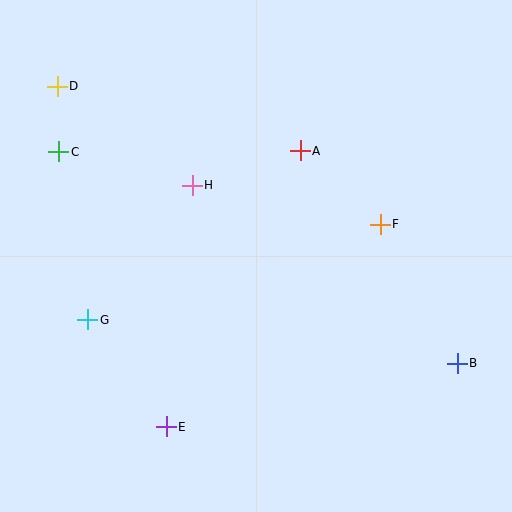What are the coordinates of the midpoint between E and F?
The midpoint between E and F is at (273, 325).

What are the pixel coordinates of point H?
Point H is at (192, 185).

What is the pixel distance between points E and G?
The distance between E and G is 133 pixels.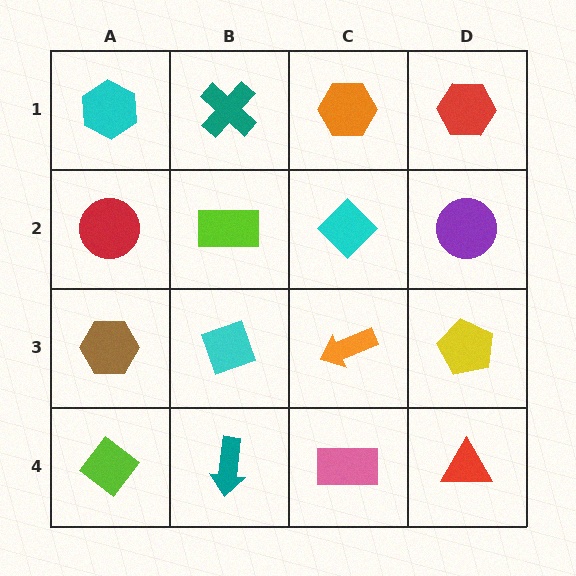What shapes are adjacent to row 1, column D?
A purple circle (row 2, column D), an orange hexagon (row 1, column C).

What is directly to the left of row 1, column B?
A cyan hexagon.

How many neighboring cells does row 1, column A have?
2.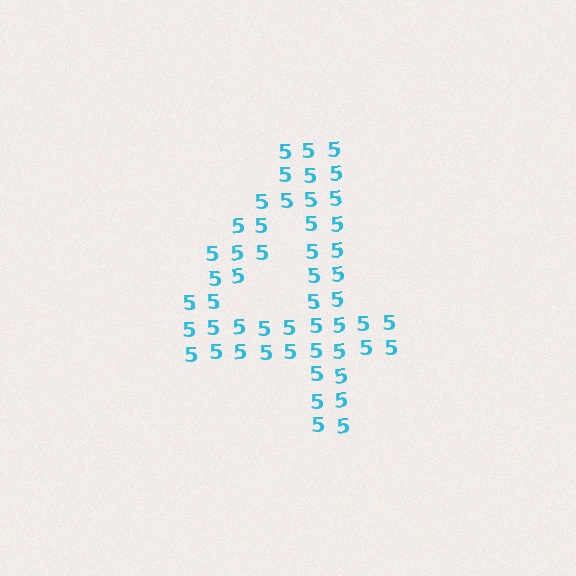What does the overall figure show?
The overall figure shows the digit 4.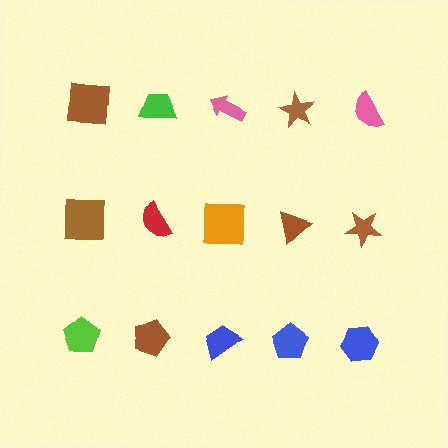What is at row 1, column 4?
A brown star.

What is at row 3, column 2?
A brown pentagon.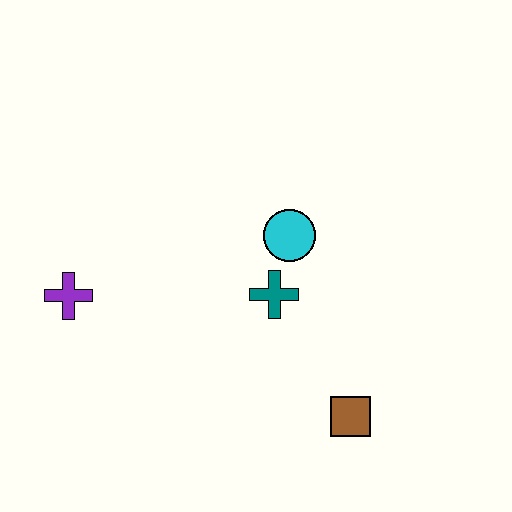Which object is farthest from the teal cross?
The purple cross is farthest from the teal cross.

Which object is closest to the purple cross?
The teal cross is closest to the purple cross.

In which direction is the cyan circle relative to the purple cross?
The cyan circle is to the right of the purple cross.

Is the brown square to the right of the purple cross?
Yes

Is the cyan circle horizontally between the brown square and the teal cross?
Yes